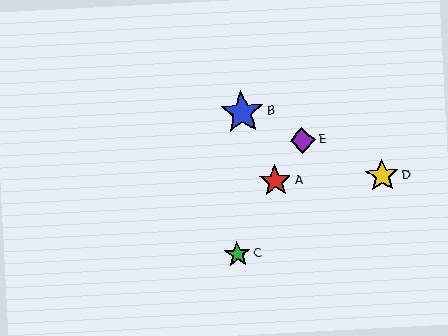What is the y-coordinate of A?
Object A is at y≈181.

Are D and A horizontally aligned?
Yes, both are at y≈176.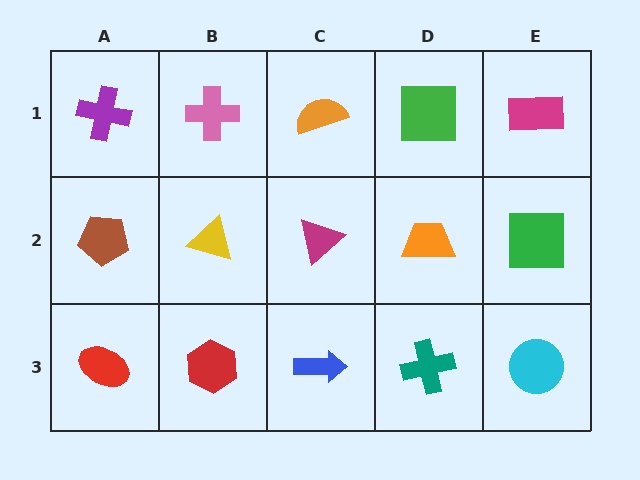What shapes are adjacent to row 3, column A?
A brown pentagon (row 2, column A), a red hexagon (row 3, column B).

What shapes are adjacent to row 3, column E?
A green square (row 2, column E), a teal cross (row 3, column D).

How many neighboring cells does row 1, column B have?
3.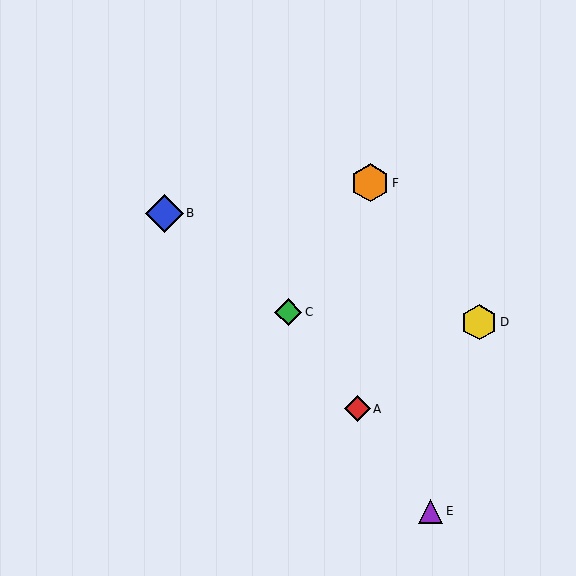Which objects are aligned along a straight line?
Objects A, C, E are aligned along a straight line.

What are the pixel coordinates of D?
Object D is at (479, 322).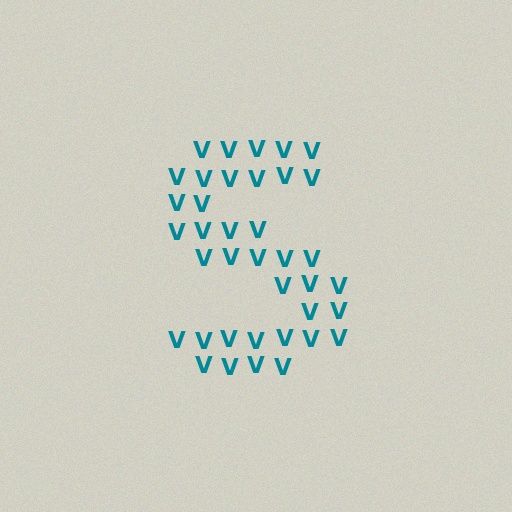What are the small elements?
The small elements are letter V's.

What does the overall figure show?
The overall figure shows the letter S.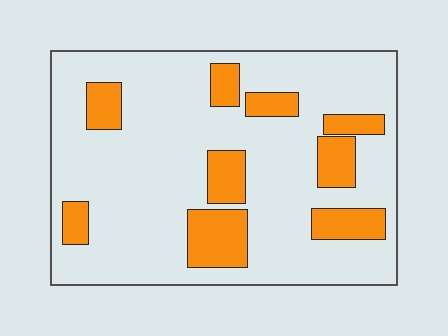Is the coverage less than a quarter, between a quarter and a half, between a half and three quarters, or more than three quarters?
Less than a quarter.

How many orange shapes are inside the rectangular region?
9.